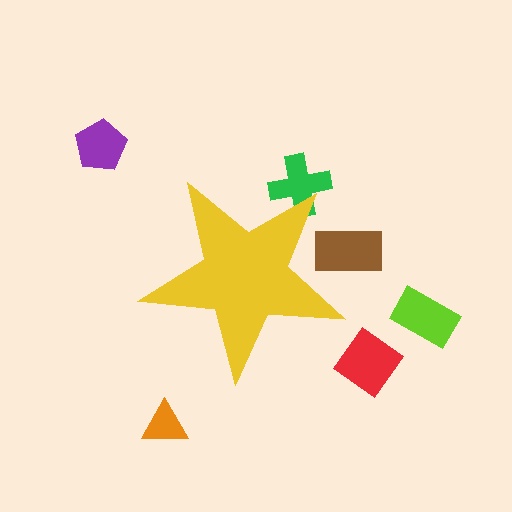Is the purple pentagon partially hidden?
No, the purple pentagon is fully visible.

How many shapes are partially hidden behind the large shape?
2 shapes are partially hidden.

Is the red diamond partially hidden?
No, the red diamond is fully visible.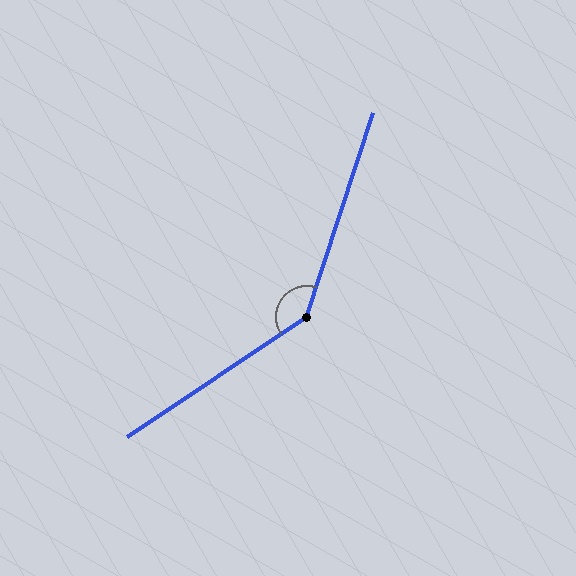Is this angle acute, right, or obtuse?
It is obtuse.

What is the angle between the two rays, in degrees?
Approximately 142 degrees.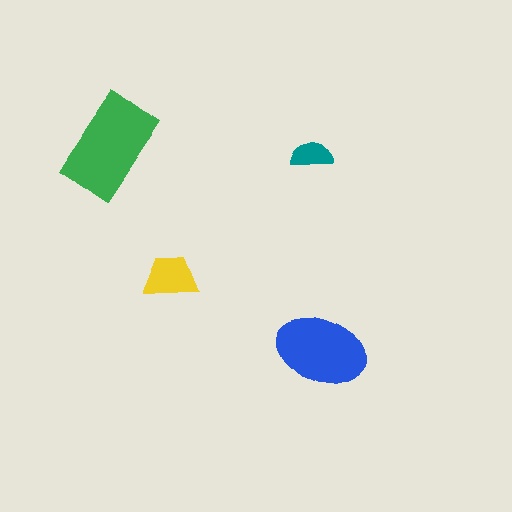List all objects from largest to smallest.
The green rectangle, the blue ellipse, the yellow trapezoid, the teal semicircle.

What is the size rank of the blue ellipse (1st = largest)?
2nd.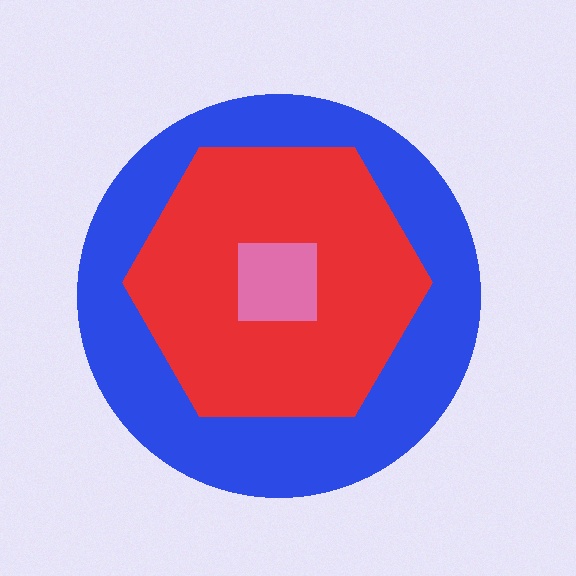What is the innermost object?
The pink square.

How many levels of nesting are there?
3.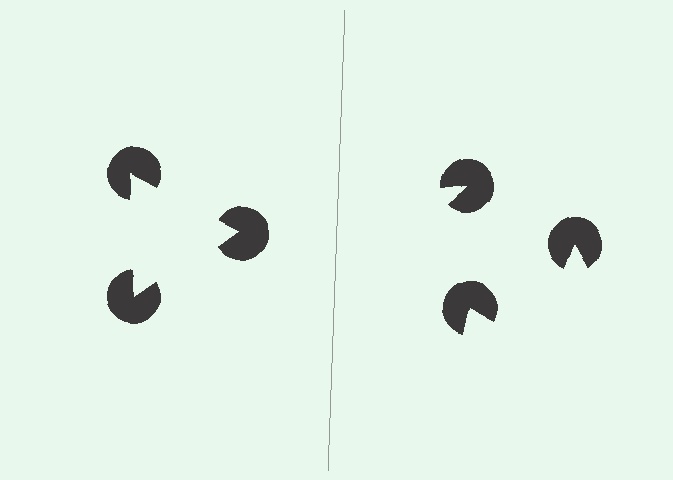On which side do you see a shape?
An illusory triangle appears on the left side. On the right side the wedge cuts are rotated, so no coherent shape forms.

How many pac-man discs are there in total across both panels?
6 — 3 on each side.